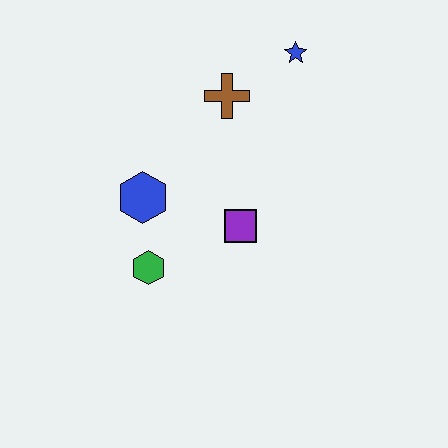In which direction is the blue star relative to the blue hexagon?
The blue star is to the right of the blue hexagon.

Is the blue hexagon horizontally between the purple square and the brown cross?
No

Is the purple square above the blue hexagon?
No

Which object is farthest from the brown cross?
The green hexagon is farthest from the brown cross.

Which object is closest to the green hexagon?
The blue hexagon is closest to the green hexagon.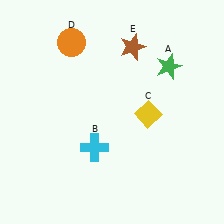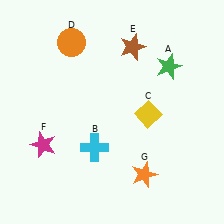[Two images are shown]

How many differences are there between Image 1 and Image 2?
There are 2 differences between the two images.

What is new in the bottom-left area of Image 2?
A magenta star (F) was added in the bottom-left area of Image 2.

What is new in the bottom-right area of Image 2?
An orange star (G) was added in the bottom-right area of Image 2.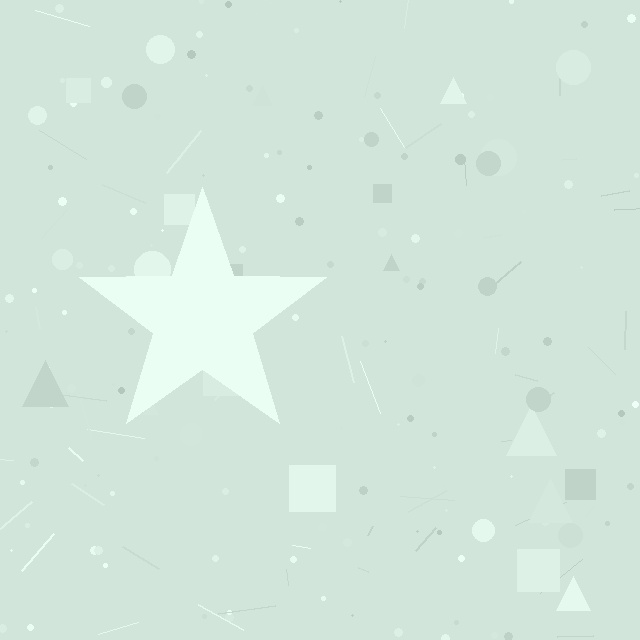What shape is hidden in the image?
A star is hidden in the image.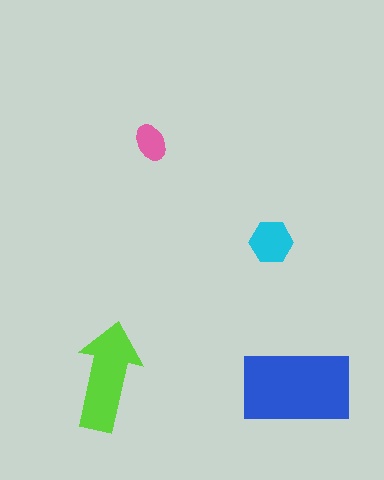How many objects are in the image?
There are 4 objects in the image.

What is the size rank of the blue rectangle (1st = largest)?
1st.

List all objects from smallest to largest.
The pink ellipse, the cyan hexagon, the lime arrow, the blue rectangle.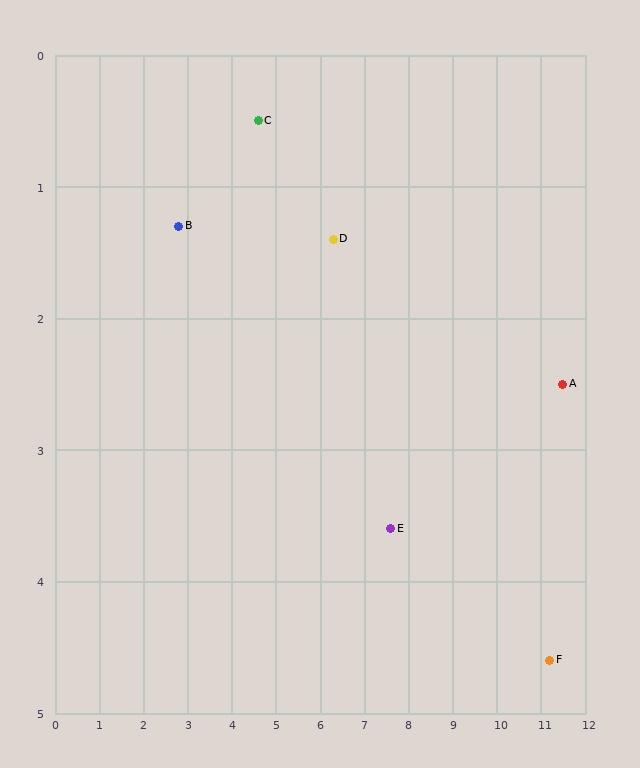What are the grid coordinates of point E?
Point E is at approximately (7.6, 3.6).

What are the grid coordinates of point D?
Point D is at approximately (6.3, 1.4).